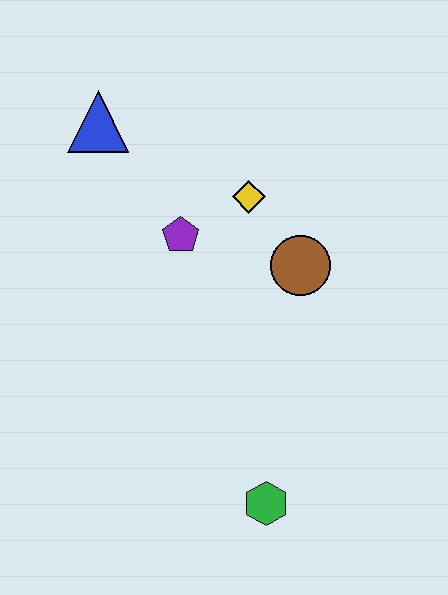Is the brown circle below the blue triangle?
Yes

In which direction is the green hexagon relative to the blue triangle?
The green hexagon is below the blue triangle.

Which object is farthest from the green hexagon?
The blue triangle is farthest from the green hexagon.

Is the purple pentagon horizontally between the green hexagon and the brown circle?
No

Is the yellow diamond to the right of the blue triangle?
Yes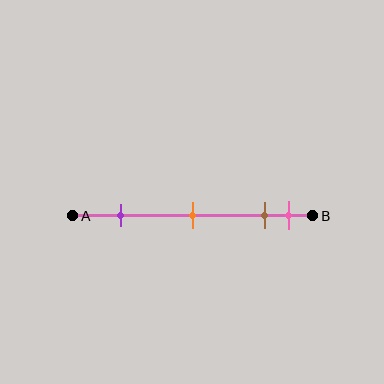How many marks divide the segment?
There are 4 marks dividing the segment.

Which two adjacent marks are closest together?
The brown and pink marks are the closest adjacent pair.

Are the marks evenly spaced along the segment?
No, the marks are not evenly spaced.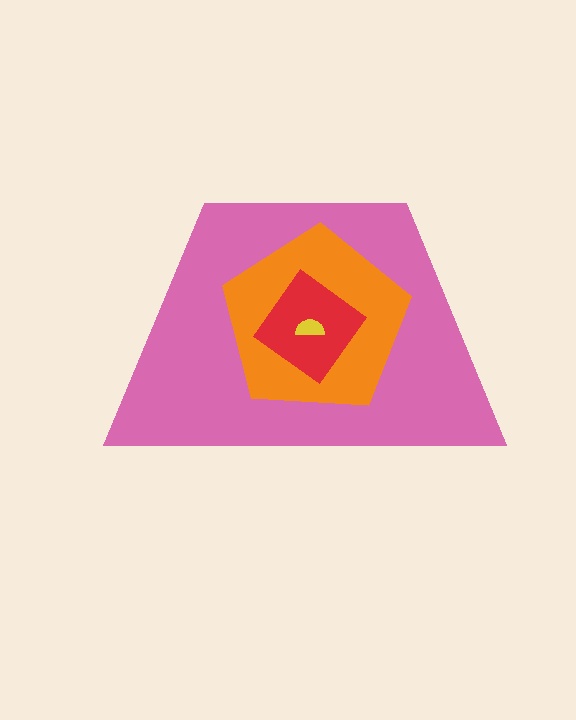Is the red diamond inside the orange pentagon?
Yes.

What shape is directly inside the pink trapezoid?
The orange pentagon.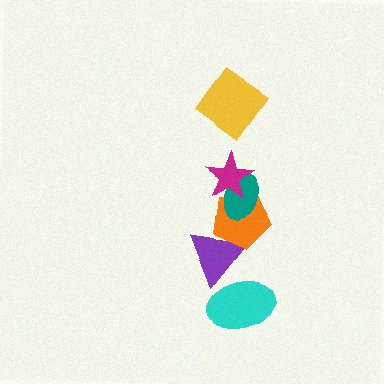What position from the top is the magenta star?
The magenta star is 2nd from the top.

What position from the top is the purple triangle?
The purple triangle is 5th from the top.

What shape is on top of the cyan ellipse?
The purple triangle is on top of the cyan ellipse.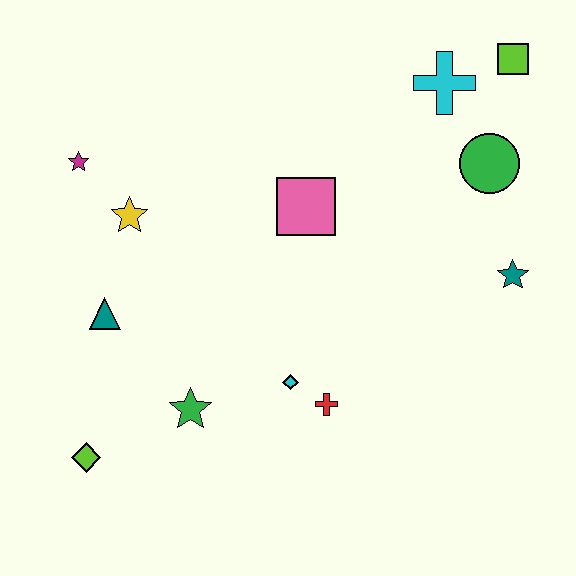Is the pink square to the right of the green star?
Yes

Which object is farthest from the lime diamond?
The lime square is farthest from the lime diamond.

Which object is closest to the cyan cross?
The lime square is closest to the cyan cross.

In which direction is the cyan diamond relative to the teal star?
The cyan diamond is to the left of the teal star.